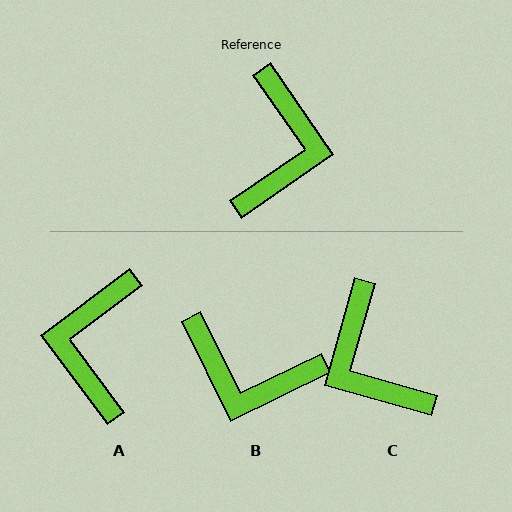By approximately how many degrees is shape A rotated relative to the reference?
Approximately 178 degrees clockwise.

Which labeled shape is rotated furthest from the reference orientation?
A, about 178 degrees away.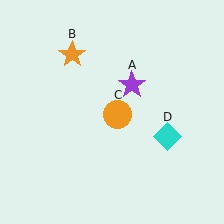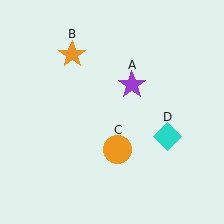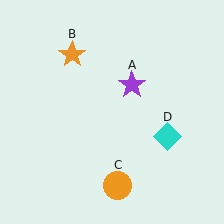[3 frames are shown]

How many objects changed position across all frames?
1 object changed position: orange circle (object C).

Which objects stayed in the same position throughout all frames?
Purple star (object A) and orange star (object B) and cyan diamond (object D) remained stationary.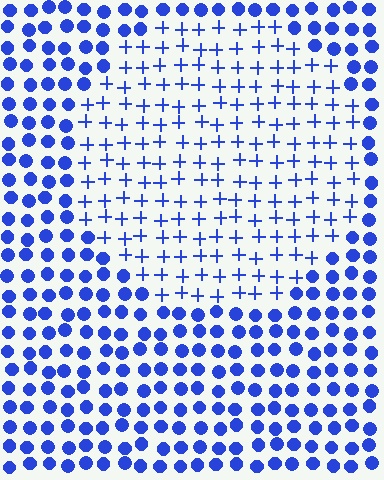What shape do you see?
I see a circle.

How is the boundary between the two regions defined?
The boundary is defined by a change in element shape: plus signs inside vs. circles outside. All elements share the same color and spacing.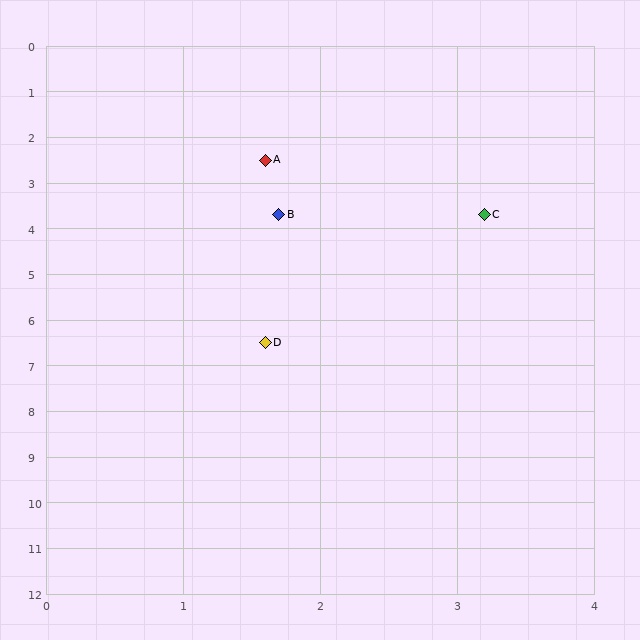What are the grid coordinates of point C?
Point C is at approximately (3.2, 3.7).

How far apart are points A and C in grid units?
Points A and C are about 2.0 grid units apart.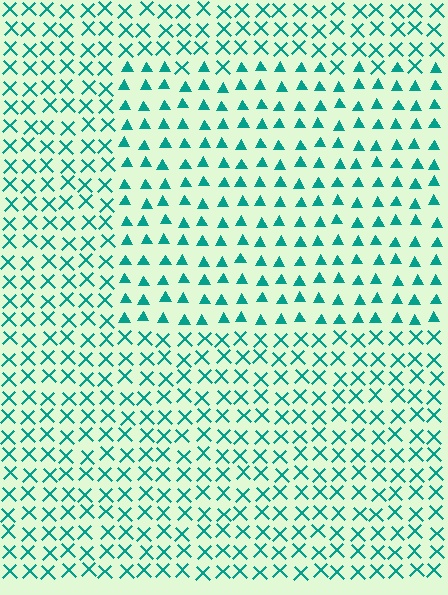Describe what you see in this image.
The image is filled with small teal elements arranged in a uniform grid. A rectangle-shaped region contains triangles, while the surrounding area contains X marks. The boundary is defined purely by the change in element shape.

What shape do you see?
I see a rectangle.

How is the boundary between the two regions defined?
The boundary is defined by a change in element shape: triangles inside vs. X marks outside. All elements share the same color and spacing.